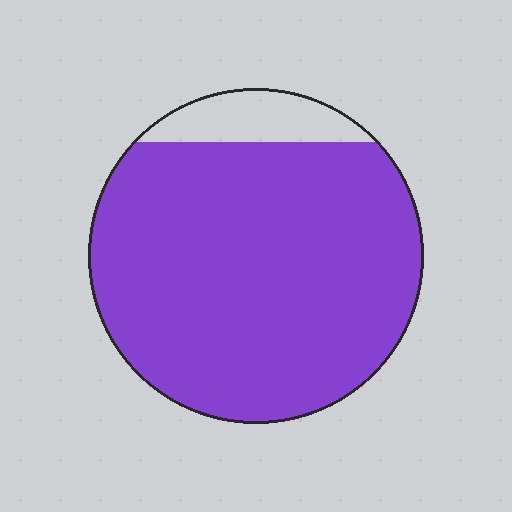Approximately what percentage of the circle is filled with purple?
Approximately 90%.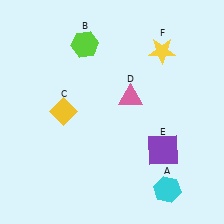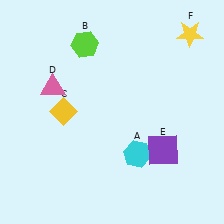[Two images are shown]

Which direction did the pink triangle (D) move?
The pink triangle (D) moved left.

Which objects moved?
The objects that moved are: the cyan hexagon (A), the pink triangle (D), the yellow star (F).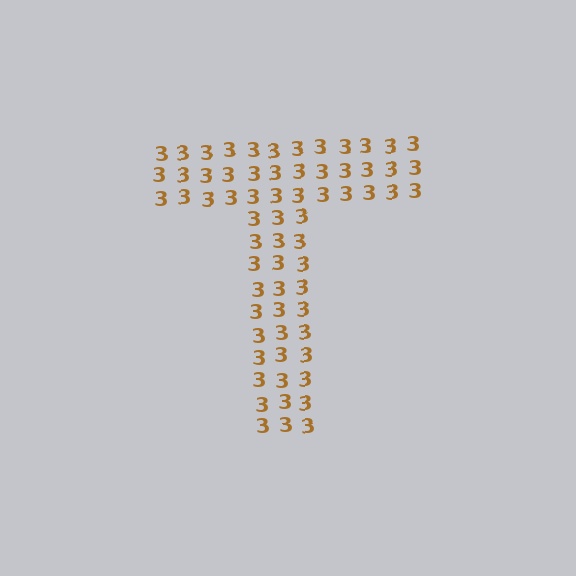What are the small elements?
The small elements are digit 3's.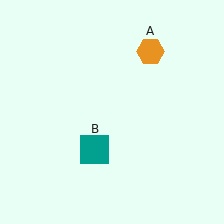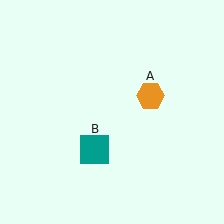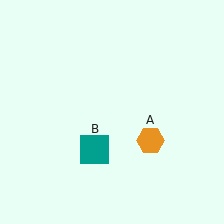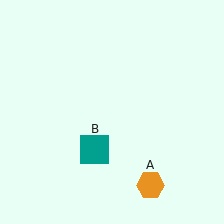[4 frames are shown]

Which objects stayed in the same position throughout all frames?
Teal square (object B) remained stationary.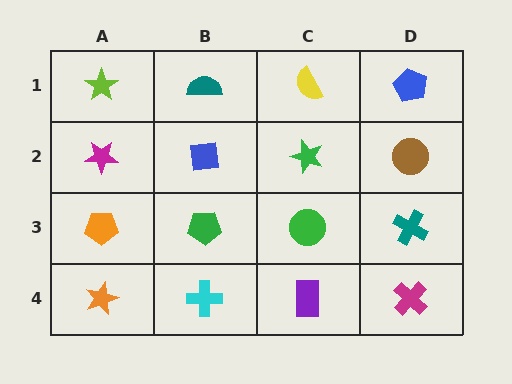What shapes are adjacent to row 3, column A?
A magenta star (row 2, column A), an orange star (row 4, column A), a green pentagon (row 3, column B).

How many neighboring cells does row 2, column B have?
4.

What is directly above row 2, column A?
A lime star.